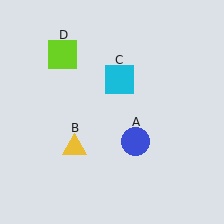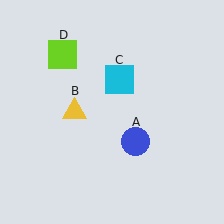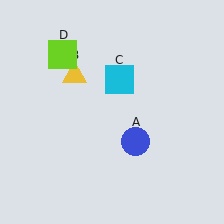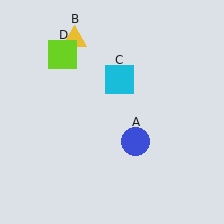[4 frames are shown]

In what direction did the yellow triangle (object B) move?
The yellow triangle (object B) moved up.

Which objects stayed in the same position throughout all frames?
Blue circle (object A) and cyan square (object C) and lime square (object D) remained stationary.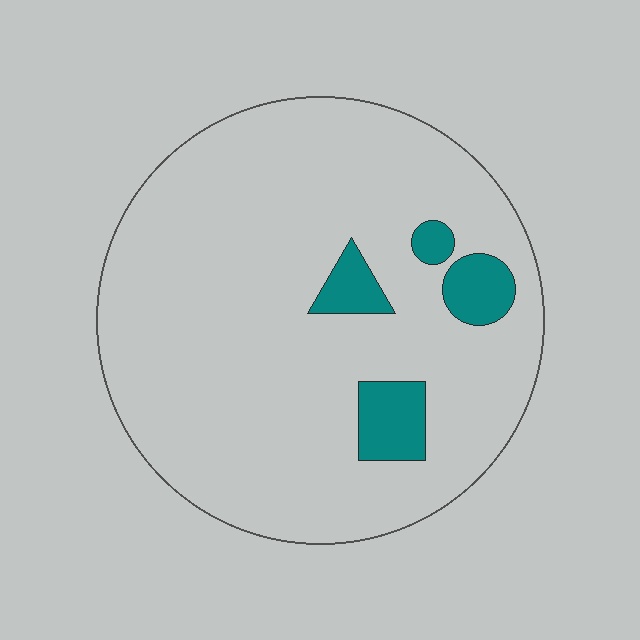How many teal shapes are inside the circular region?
4.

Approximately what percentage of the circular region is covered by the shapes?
Approximately 10%.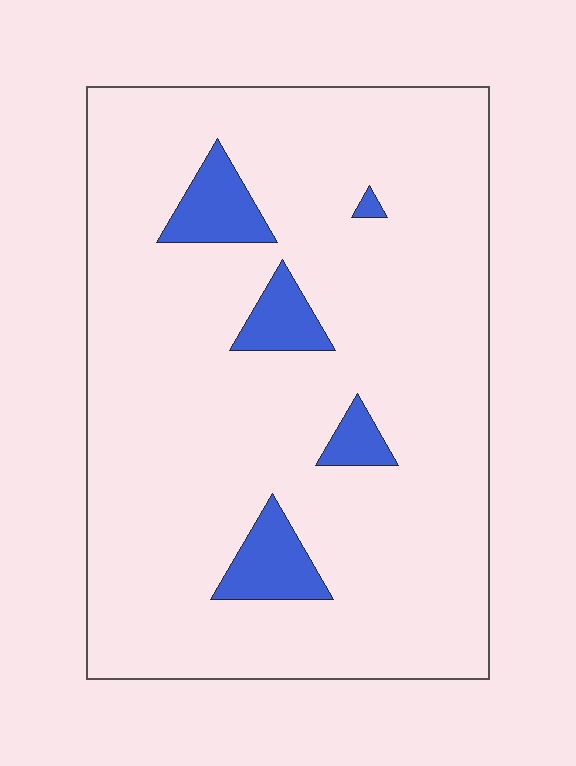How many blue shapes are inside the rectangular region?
5.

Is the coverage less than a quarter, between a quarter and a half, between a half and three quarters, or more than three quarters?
Less than a quarter.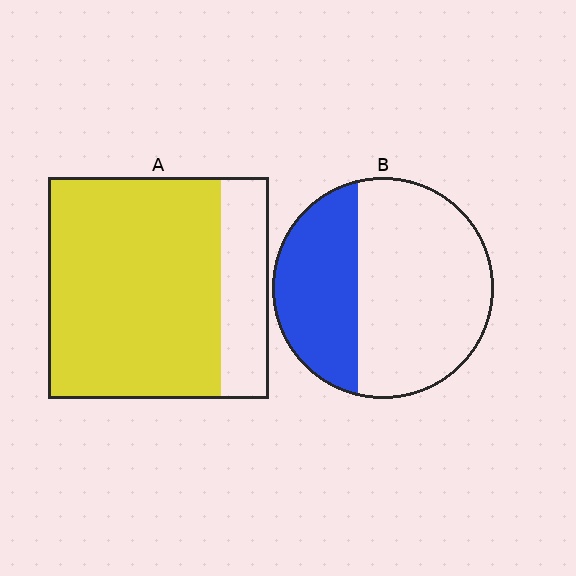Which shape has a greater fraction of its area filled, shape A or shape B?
Shape A.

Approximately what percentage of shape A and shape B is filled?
A is approximately 80% and B is approximately 35%.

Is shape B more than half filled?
No.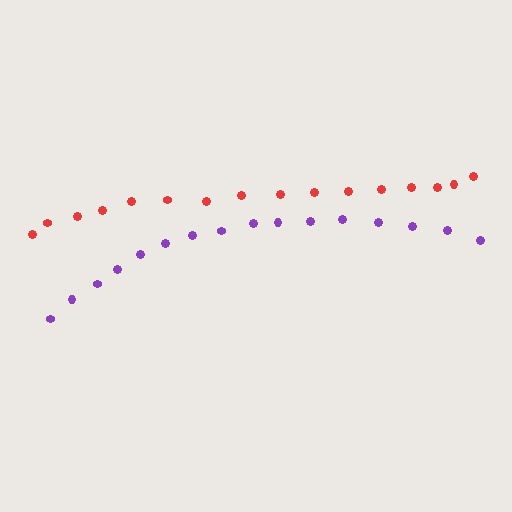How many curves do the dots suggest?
There are 2 distinct paths.